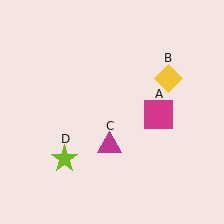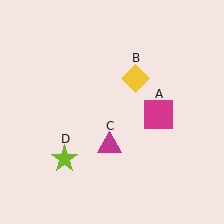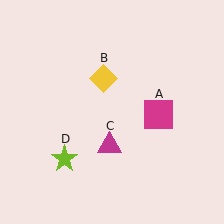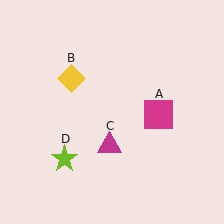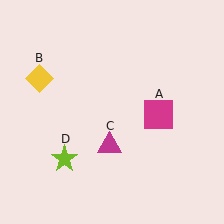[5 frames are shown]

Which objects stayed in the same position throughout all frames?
Magenta square (object A) and magenta triangle (object C) and lime star (object D) remained stationary.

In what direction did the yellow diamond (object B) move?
The yellow diamond (object B) moved left.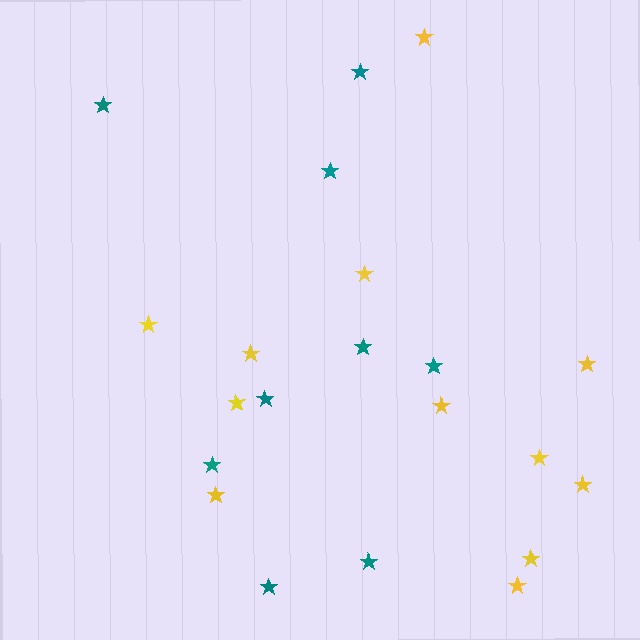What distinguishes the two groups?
There are 2 groups: one group of yellow stars (12) and one group of teal stars (9).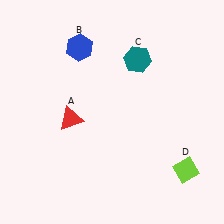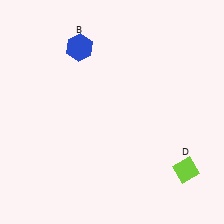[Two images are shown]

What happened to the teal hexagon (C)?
The teal hexagon (C) was removed in Image 2. It was in the top-right area of Image 1.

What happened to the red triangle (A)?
The red triangle (A) was removed in Image 2. It was in the bottom-left area of Image 1.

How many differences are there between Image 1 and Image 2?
There are 2 differences between the two images.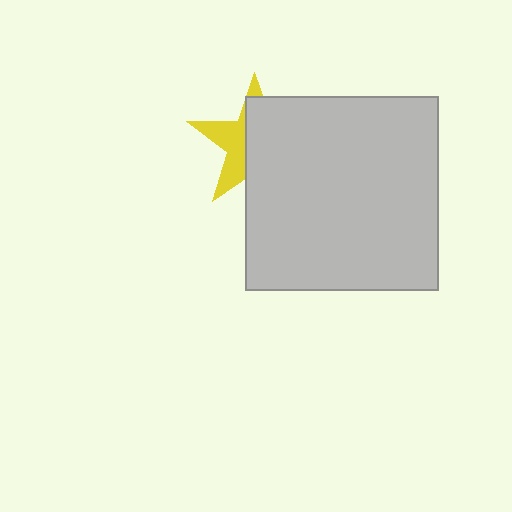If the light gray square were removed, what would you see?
You would see the complete yellow star.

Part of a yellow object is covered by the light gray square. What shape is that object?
It is a star.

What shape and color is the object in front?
The object in front is a light gray square.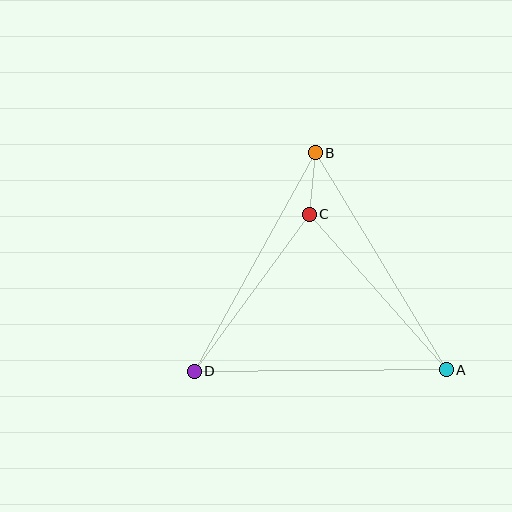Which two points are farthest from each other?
Points A and B are farthest from each other.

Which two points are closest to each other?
Points B and C are closest to each other.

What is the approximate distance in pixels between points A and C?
The distance between A and C is approximately 207 pixels.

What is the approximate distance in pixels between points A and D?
The distance between A and D is approximately 252 pixels.